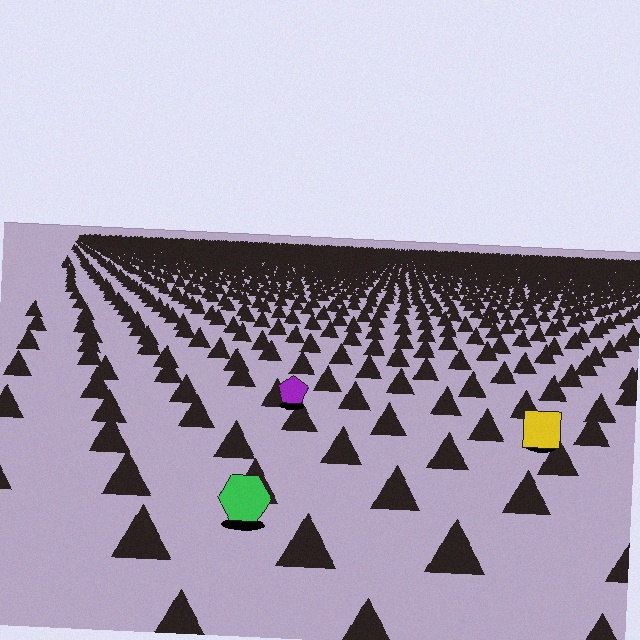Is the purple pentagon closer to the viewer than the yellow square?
No. The yellow square is closer — you can tell from the texture gradient: the ground texture is coarser near it.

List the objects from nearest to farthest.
From nearest to farthest: the green hexagon, the yellow square, the purple pentagon.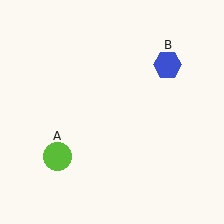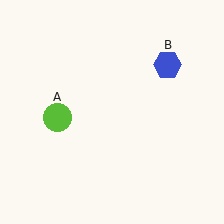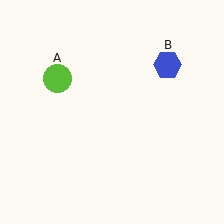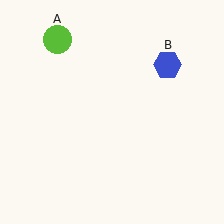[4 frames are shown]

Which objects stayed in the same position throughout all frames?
Blue hexagon (object B) remained stationary.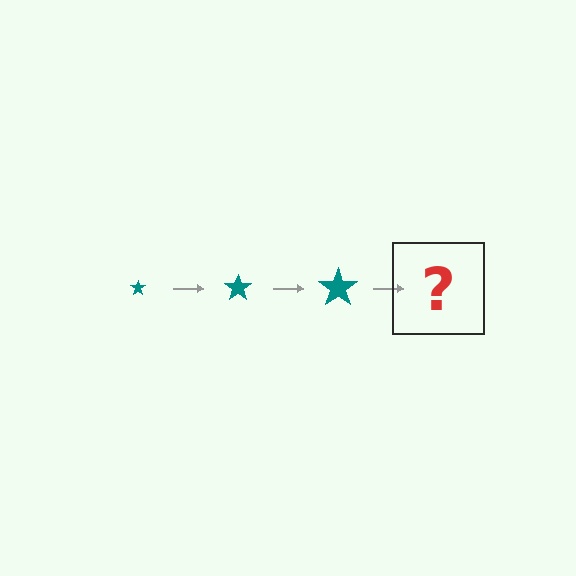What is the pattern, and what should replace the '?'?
The pattern is that the star gets progressively larger each step. The '?' should be a teal star, larger than the previous one.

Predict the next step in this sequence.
The next step is a teal star, larger than the previous one.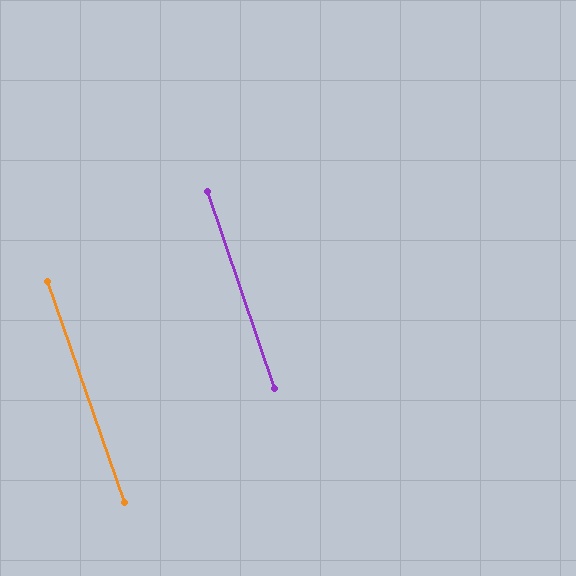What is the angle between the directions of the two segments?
Approximately 0 degrees.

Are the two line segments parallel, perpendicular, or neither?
Parallel — their directions differ by only 0.5°.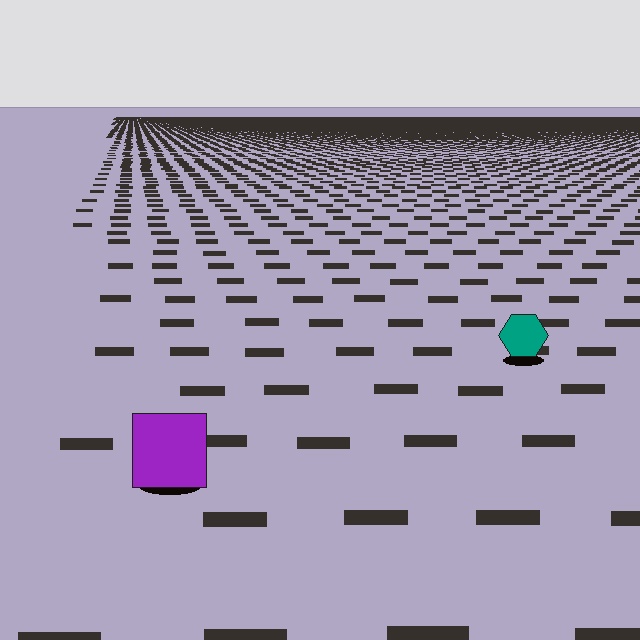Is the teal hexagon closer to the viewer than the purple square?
No. The purple square is closer — you can tell from the texture gradient: the ground texture is coarser near it.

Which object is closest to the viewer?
The purple square is closest. The texture marks near it are larger and more spread out.